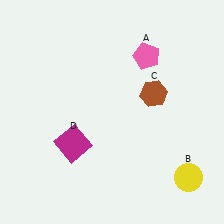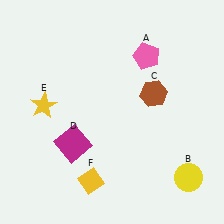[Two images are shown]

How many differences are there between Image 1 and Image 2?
There are 2 differences between the two images.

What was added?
A yellow star (E), a yellow diamond (F) were added in Image 2.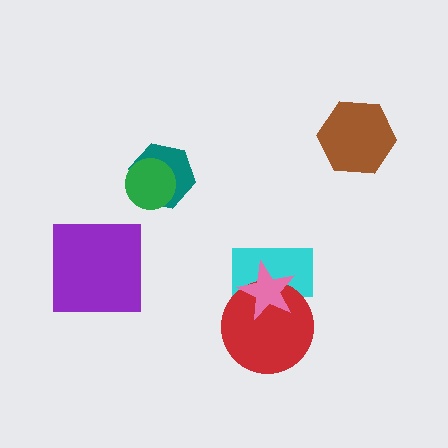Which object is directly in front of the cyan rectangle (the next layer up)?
The red circle is directly in front of the cyan rectangle.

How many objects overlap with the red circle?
2 objects overlap with the red circle.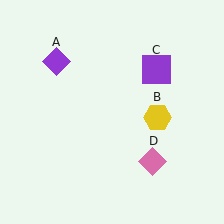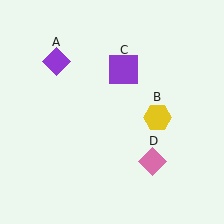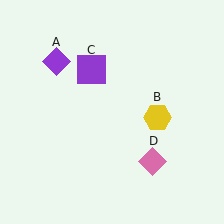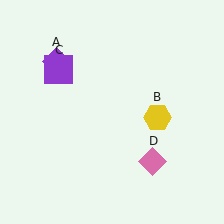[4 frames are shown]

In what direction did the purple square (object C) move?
The purple square (object C) moved left.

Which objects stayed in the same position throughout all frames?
Purple diamond (object A) and yellow hexagon (object B) and pink diamond (object D) remained stationary.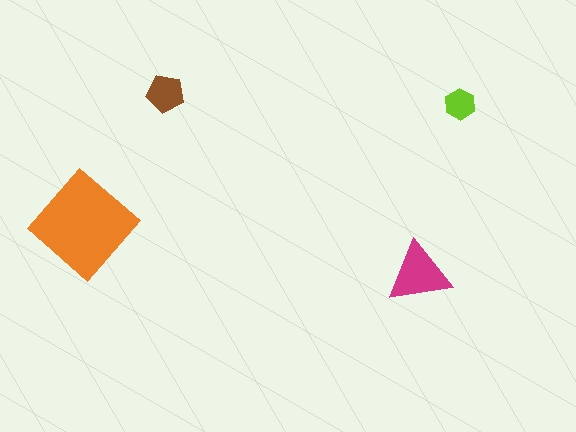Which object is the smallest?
The lime hexagon.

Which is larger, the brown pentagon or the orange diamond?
The orange diamond.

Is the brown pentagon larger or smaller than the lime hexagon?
Larger.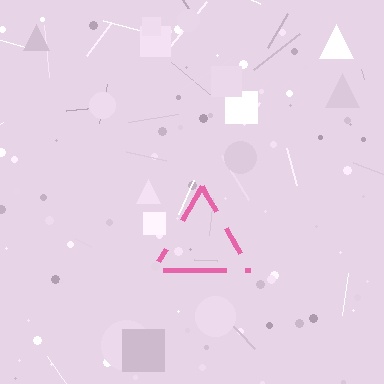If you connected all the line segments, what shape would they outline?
They would outline a triangle.